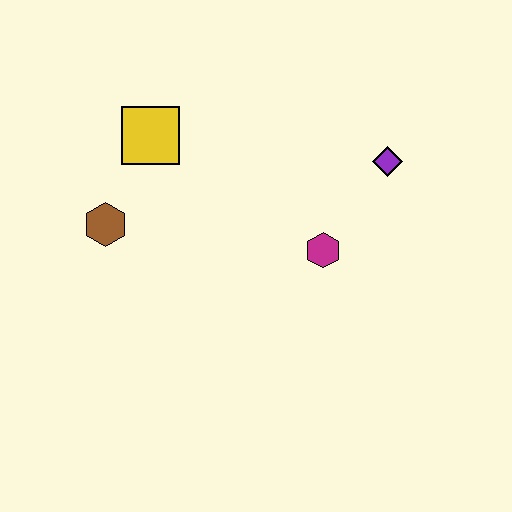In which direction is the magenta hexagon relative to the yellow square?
The magenta hexagon is to the right of the yellow square.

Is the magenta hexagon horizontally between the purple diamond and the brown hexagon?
Yes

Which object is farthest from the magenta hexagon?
The brown hexagon is farthest from the magenta hexagon.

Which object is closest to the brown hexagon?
The yellow square is closest to the brown hexagon.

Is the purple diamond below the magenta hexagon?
No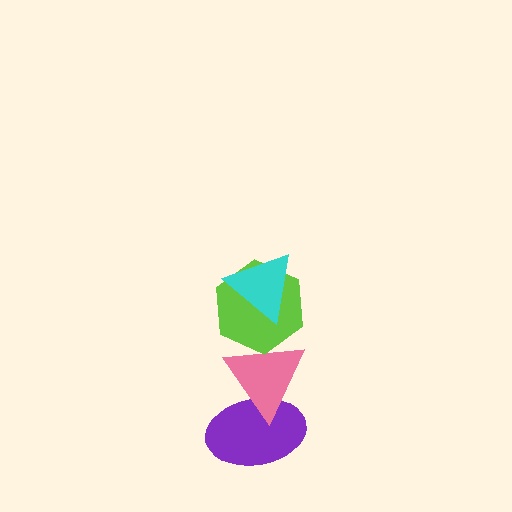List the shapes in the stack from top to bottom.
From top to bottom: the cyan triangle, the lime hexagon, the pink triangle, the purple ellipse.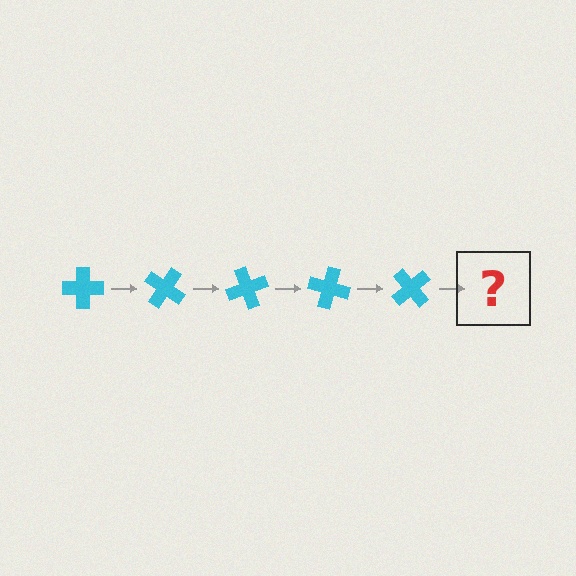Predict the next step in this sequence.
The next step is a cyan cross rotated 175 degrees.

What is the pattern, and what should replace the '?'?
The pattern is that the cross rotates 35 degrees each step. The '?' should be a cyan cross rotated 175 degrees.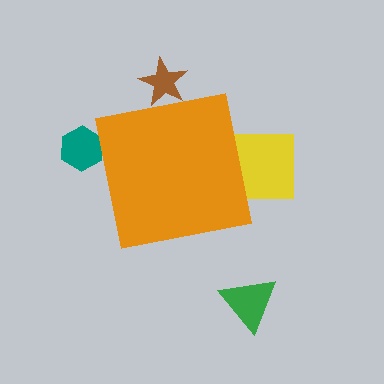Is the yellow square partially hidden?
Yes, the yellow square is partially hidden behind the orange square.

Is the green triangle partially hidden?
No, the green triangle is fully visible.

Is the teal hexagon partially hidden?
Yes, the teal hexagon is partially hidden behind the orange square.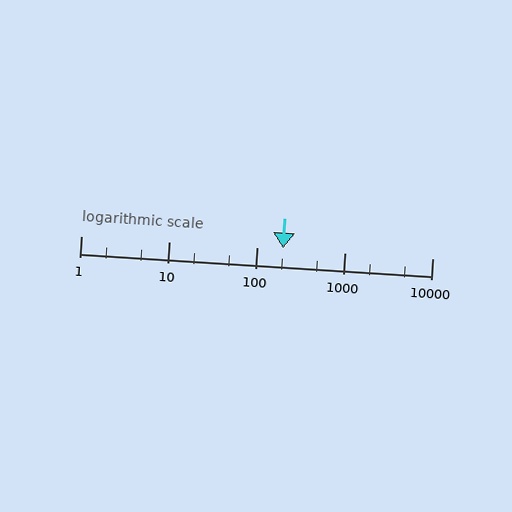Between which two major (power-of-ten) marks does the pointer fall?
The pointer is between 100 and 1000.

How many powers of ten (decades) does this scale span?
The scale spans 4 decades, from 1 to 10000.